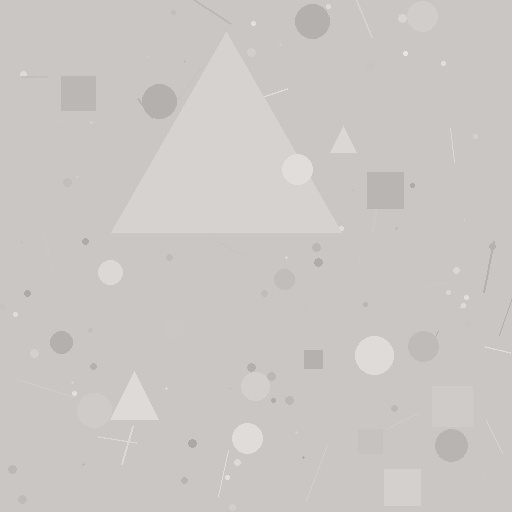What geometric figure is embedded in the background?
A triangle is embedded in the background.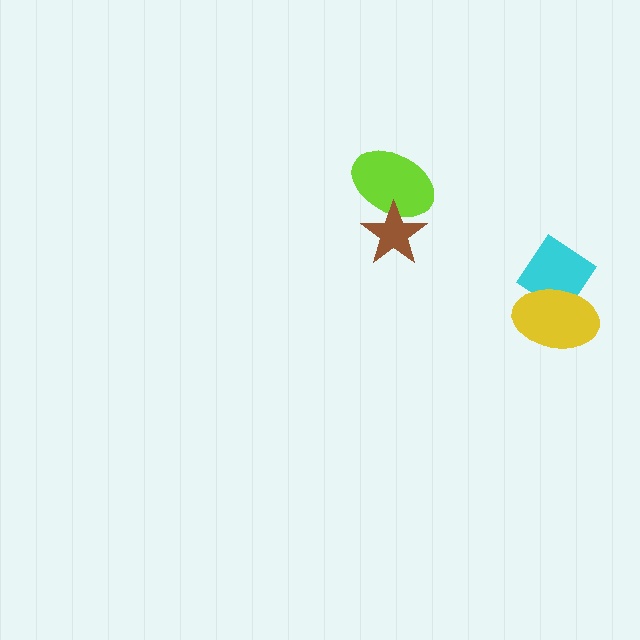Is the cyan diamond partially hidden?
Yes, it is partially covered by another shape.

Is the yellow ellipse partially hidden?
No, no other shape covers it.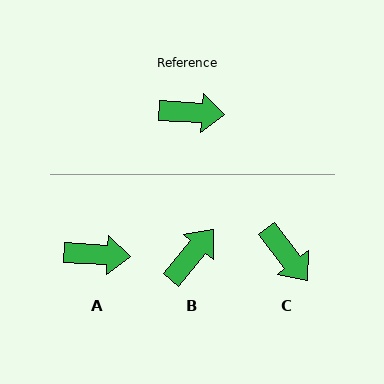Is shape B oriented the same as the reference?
No, it is off by about 53 degrees.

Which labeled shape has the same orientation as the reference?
A.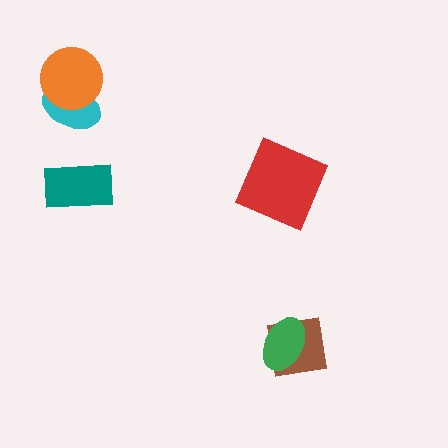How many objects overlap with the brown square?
1 object overlaps with the brown square.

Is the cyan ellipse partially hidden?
Yes, it is partially covered by another shape.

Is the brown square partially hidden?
Yes, it is partially covered by another shape.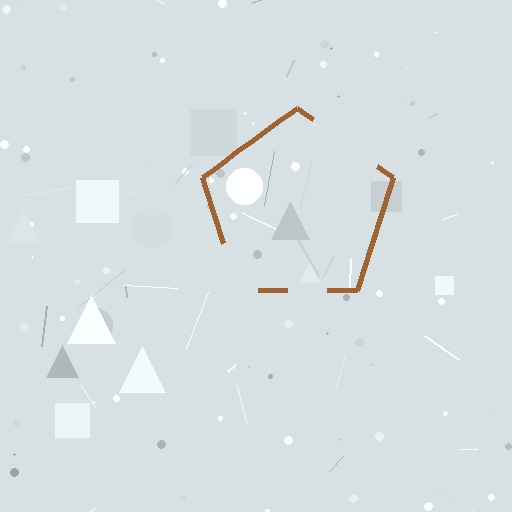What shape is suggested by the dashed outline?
The dashed outline suggests a pentagon.